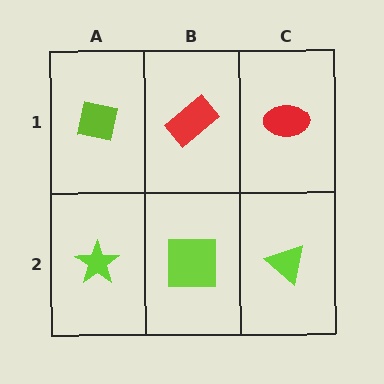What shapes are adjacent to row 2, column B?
A red rectangle (row 1, column B), a lime star (row 2, column A), a lime triangle (row 2, column C).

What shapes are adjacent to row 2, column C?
A red ellipse (row 1, column C), a lime square (row 2, column B).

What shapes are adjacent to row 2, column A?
A lime square (row 1, column A), a lime square (row 2, column B).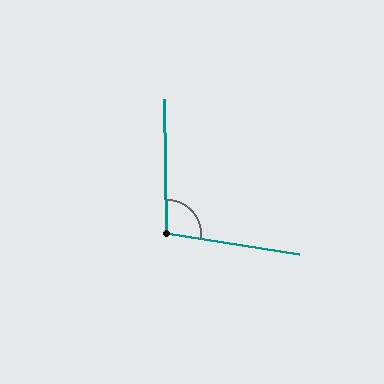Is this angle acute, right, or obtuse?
It is obtuse.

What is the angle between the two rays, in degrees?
Approximately 100 degrees.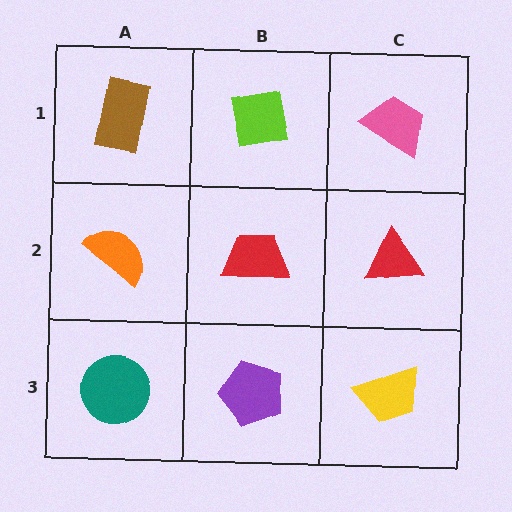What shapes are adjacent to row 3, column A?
An orange semicircle (row 2, column A), a purple pentagon (row 3, column B).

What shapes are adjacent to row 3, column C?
A red triangle (row 2, column C), a purple pentagon (row 3, column B).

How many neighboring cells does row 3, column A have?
2.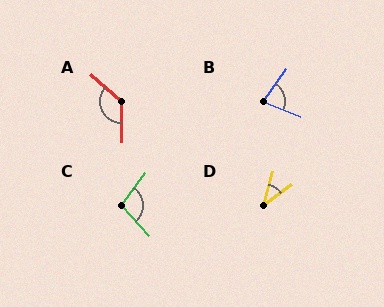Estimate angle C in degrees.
Approximately 101 degrees.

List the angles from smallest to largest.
D (40°), B (75°), C (101°), A (132°).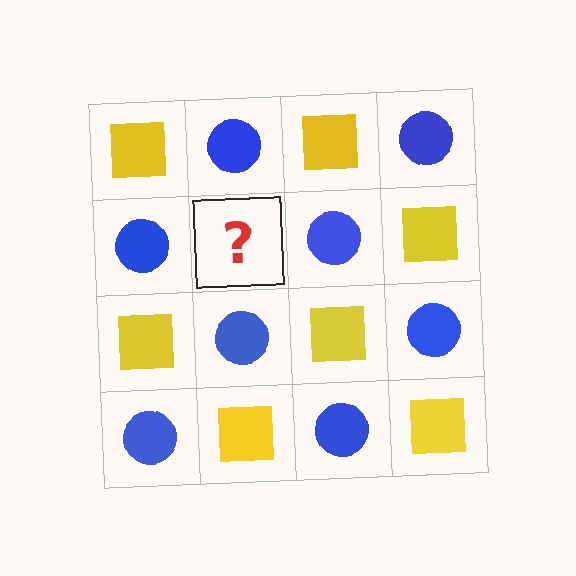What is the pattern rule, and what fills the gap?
The rule is that it alternates yellow square and blue circle in a checkerboard pattern. The gap should be filled with a yellow square.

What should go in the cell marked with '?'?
The missing cell should contain a yellow square.